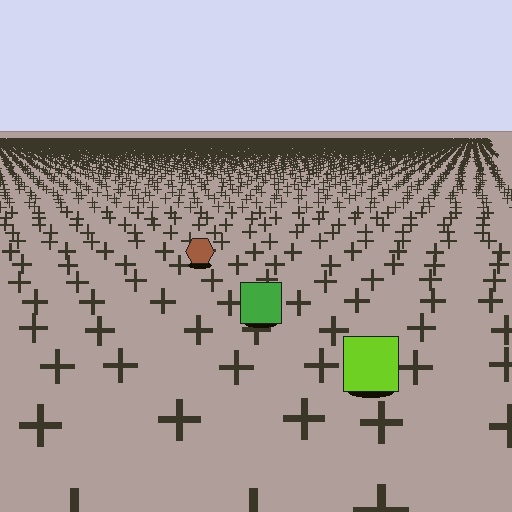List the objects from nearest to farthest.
From nearest to farthest: the lime square, the green square, the brown hexagon.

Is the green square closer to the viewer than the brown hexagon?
Yes. The green square is closer — you can tell from the texture gradient: the ground texture is coarser near it.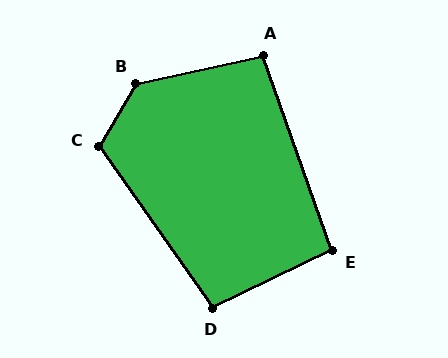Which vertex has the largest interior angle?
B, at approximately 133 degrees.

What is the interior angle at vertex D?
Approximately 100 degrees (obtuse).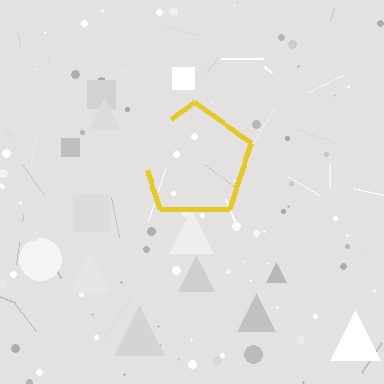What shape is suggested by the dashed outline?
The dashed outline suggests a pentagon.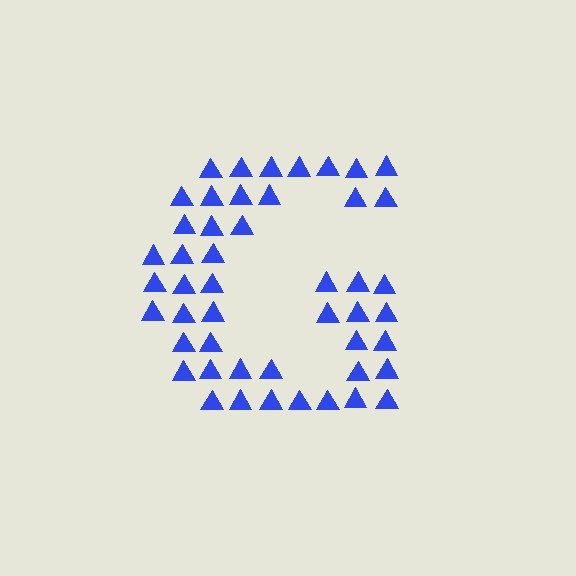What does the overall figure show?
The overall figure shows the letter G.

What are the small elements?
The small elements are triangles.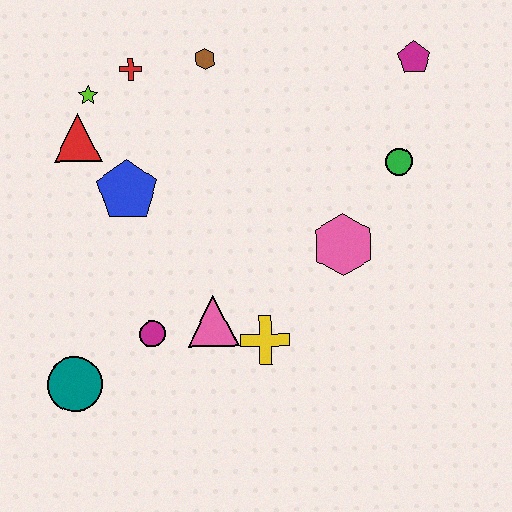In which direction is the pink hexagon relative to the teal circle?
The pink hexagon is to the right of the teal circle.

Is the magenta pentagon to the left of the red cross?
No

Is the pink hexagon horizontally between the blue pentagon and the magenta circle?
No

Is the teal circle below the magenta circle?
Yes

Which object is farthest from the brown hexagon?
The teal circle is farthest from the brown hexagon.